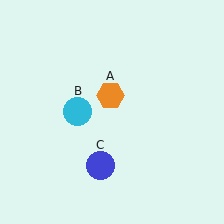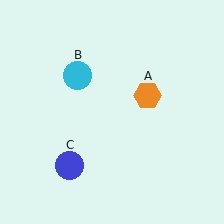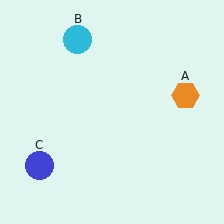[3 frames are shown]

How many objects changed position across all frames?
3 objects changed position: orange hexagon (object A), cyan circle (object B), blue circle (object C).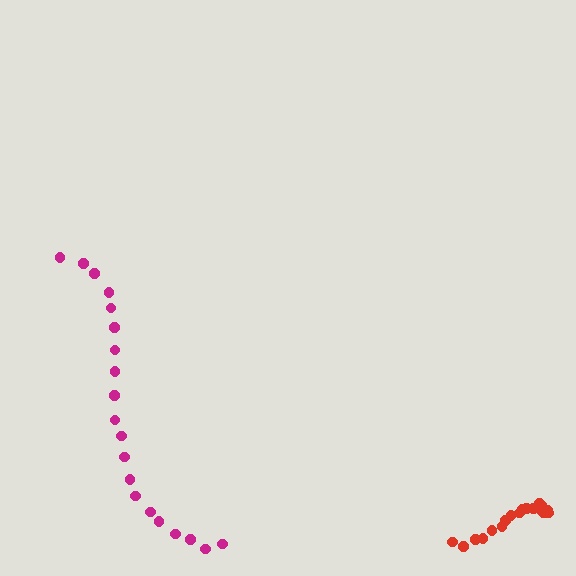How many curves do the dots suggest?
There are 2 distinct paths.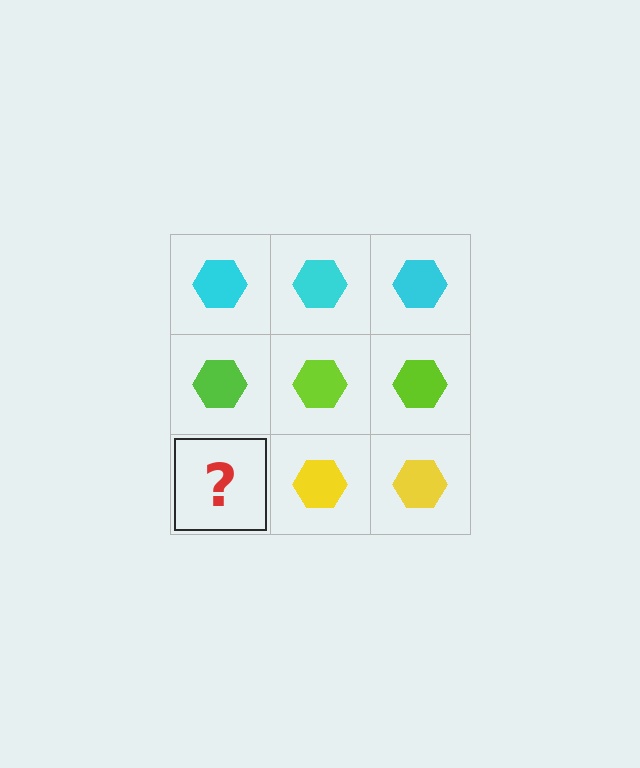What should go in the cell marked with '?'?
The missing cell should contain a yellow hexagon.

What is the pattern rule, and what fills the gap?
The rule is that each row has a consistent color. The gap should be filled with a yellow hexagon.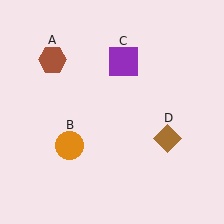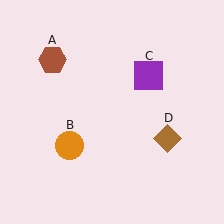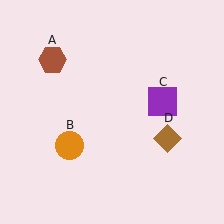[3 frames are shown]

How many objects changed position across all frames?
1 object changed position: purple square (object C).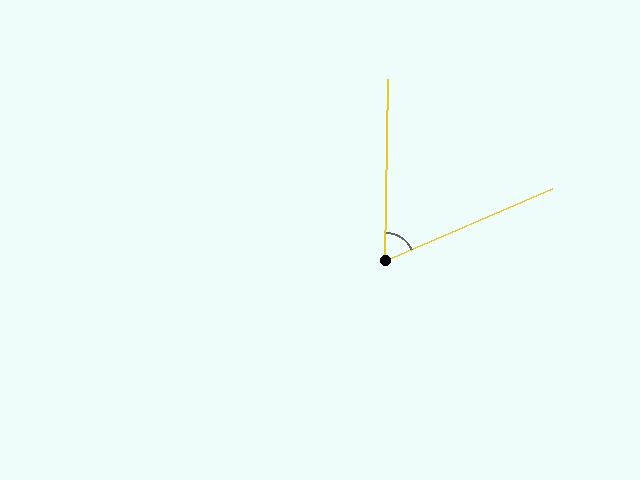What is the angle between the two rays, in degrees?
Approximately 66 degrees.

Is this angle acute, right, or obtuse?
It is acute.